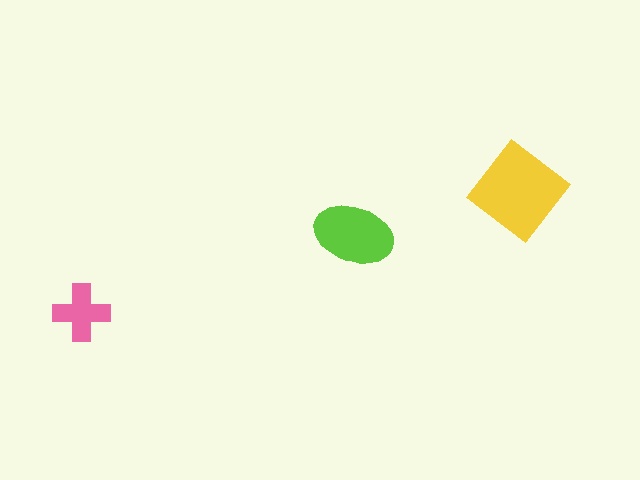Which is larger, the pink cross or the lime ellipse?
The lime ellipse.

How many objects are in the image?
There are 3 objects in the image.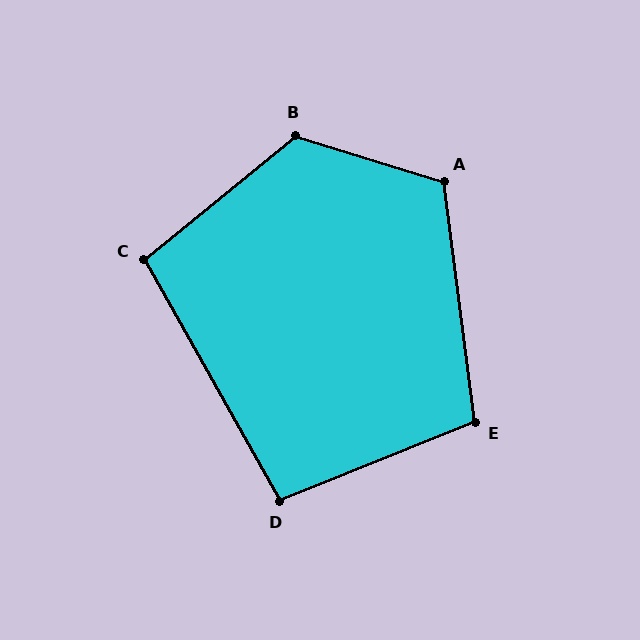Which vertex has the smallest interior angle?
D, at approximately 97 degrees.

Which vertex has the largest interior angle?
B, at approximately 124 degrees.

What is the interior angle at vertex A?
Approximately 115 degrees (obtuse).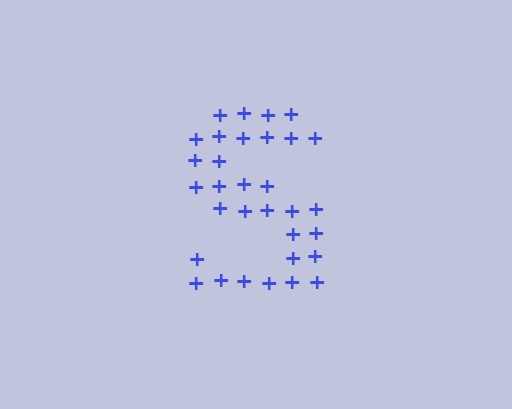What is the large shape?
The large shape is the letter S.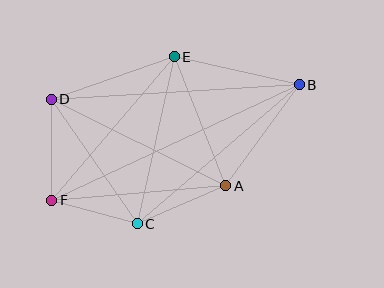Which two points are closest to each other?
Points C and F are closest to each other.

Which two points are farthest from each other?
Points B and F are farthest from each other.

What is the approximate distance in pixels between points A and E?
The distance between A and E is approximately 139 pixels.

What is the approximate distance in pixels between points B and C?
The distance between B and C is approximately 214 pixels.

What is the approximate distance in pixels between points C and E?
The distance between C and E is approximately 171 pixels.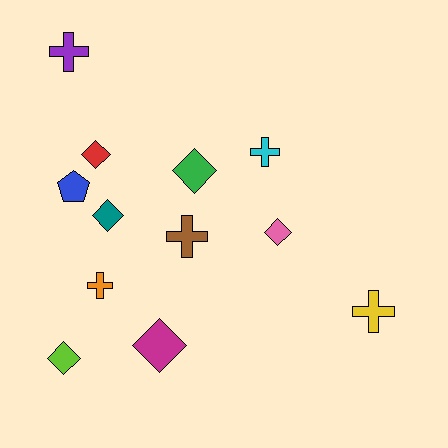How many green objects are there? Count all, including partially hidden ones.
There is 1 green object.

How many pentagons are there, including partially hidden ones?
There is 1 pentagon.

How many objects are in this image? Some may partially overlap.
There are 12 objects.